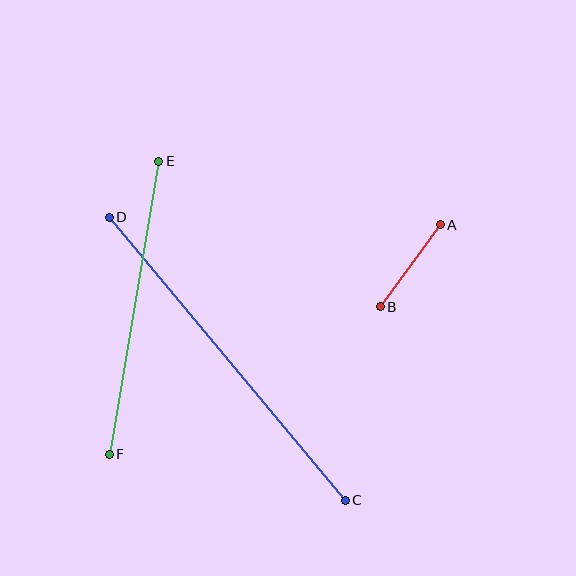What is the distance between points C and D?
The distance is approximately 369 pixels.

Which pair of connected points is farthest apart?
Points C and D are farthest apart.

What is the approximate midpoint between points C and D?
The midpoint is at approximately (227, 359) pixels.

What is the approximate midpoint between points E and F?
The midpoint is at approximately (134, 308) pixels.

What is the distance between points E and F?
The distance is approximately 297 pixels.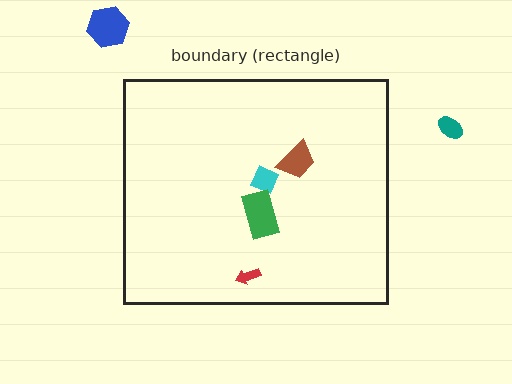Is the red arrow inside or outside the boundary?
Inside.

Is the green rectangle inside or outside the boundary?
Inside.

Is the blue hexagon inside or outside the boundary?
Outside.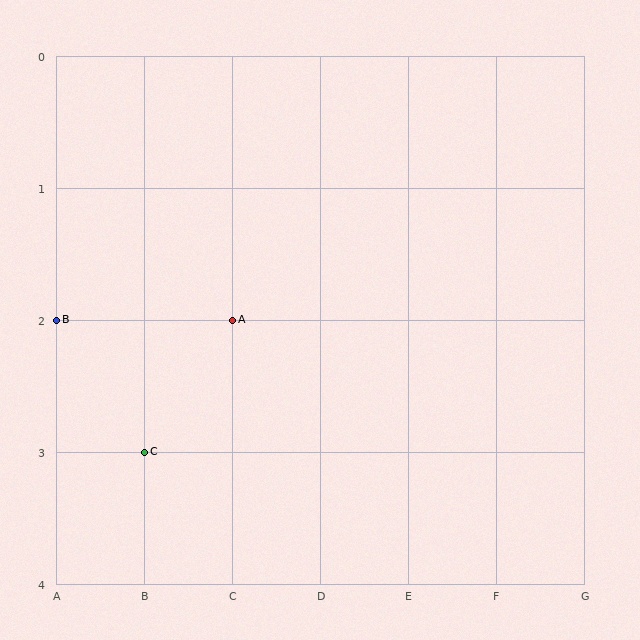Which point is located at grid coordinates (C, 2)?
Point A is at (C, 2).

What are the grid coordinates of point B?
Point B is at grid coordinates (A, 2).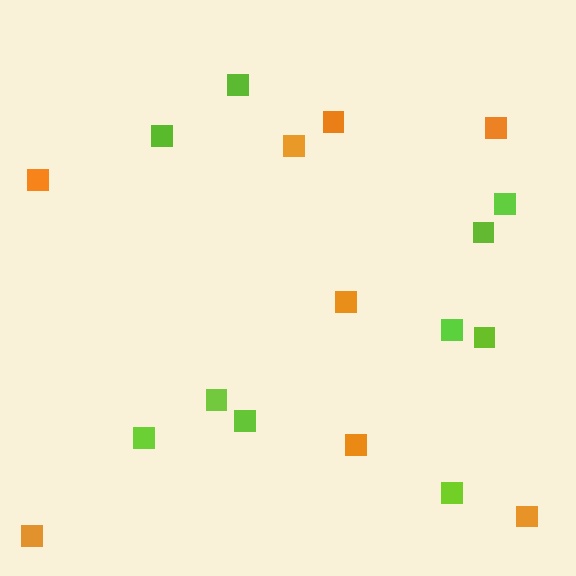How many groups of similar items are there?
There are 2 groups: one group of orange squares (8) and one group of lime squares (10).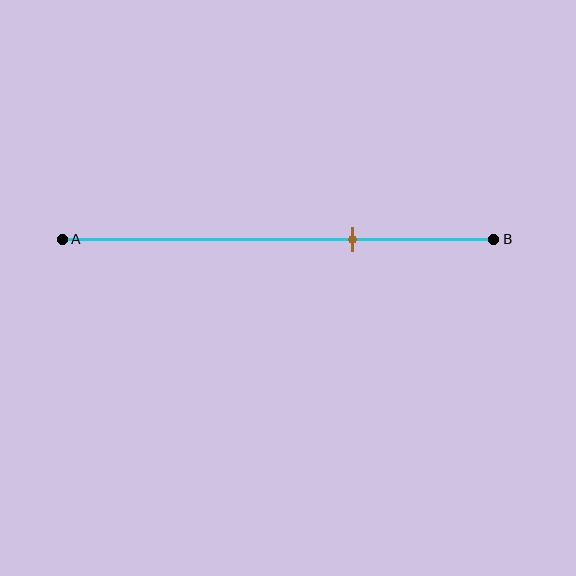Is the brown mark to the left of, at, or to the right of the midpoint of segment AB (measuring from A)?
The brown mark is to the right of the midpoint of segment AB.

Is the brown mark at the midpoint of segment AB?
No, the mark is at about 65% from A, not at the 50% midpoint.